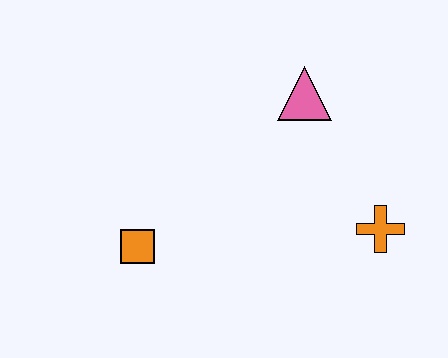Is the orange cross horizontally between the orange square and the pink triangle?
No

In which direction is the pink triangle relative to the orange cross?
The pink triangle is above the orange cross.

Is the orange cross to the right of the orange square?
Yes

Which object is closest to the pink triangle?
The orange cross is closest to the pink triangle.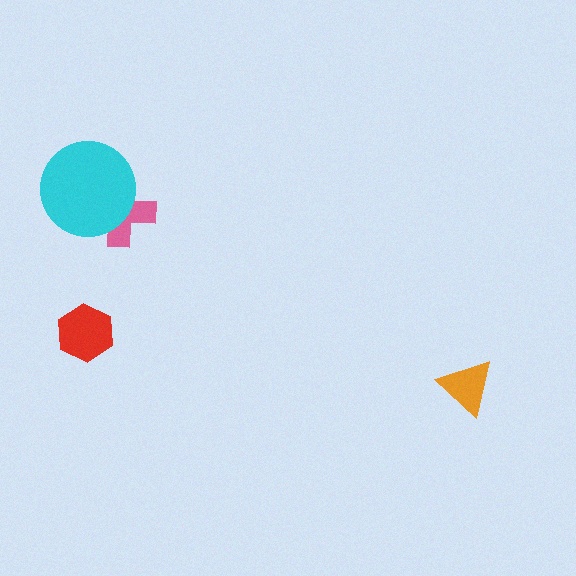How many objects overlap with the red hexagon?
0 objects overlap with the red hexagon.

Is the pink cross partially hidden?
Yes, it is partially covered by another shape.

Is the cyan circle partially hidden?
No, no other shape covers it.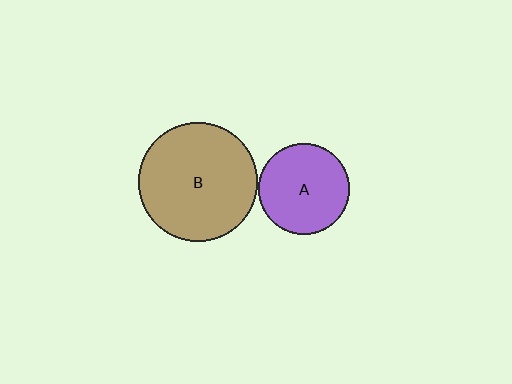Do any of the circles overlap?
No, none of the circles overlap.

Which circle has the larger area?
Circle B (brown).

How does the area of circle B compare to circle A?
Approximately 1.7 times.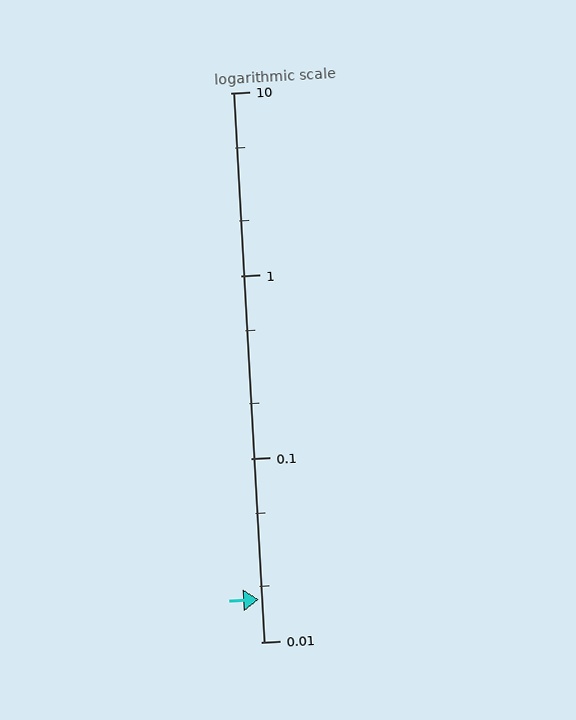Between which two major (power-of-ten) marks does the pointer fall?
The pointer is between 0.01 and 0.1.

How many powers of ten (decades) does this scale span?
The scale spans 3 decades, from 0.01 to 10.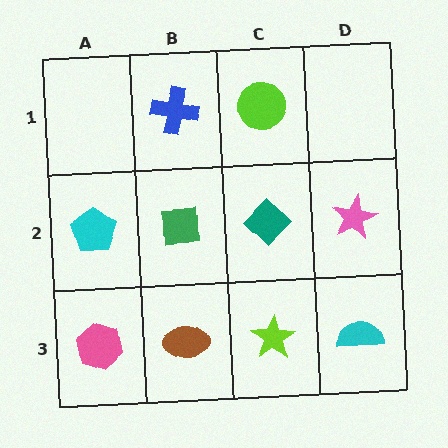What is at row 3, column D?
A cyan semicircle.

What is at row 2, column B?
A green square.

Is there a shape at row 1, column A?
No, that cell is empty.